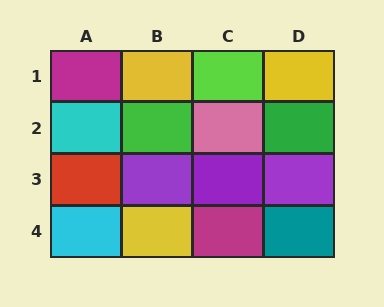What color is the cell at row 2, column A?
Cyan.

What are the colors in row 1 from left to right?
Magenta, yellow, lime, yellow.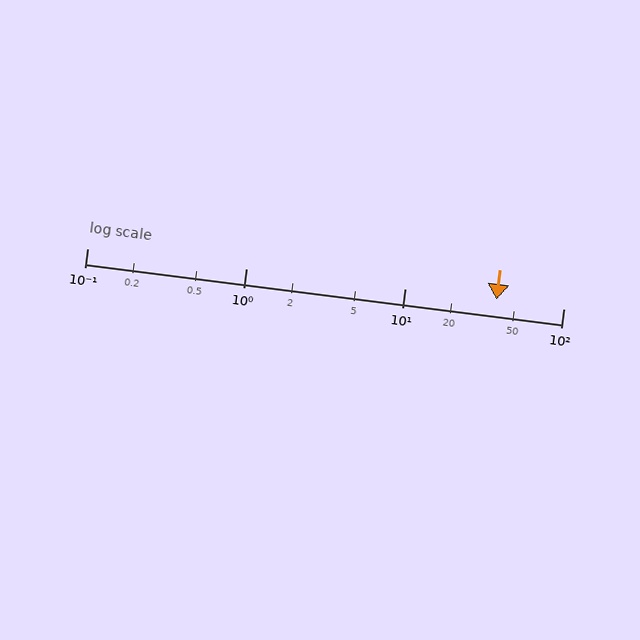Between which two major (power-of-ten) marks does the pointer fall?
The pointer is between 10 and 100.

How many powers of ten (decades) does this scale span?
The scale spans 3 decades, from 0.1 to 100.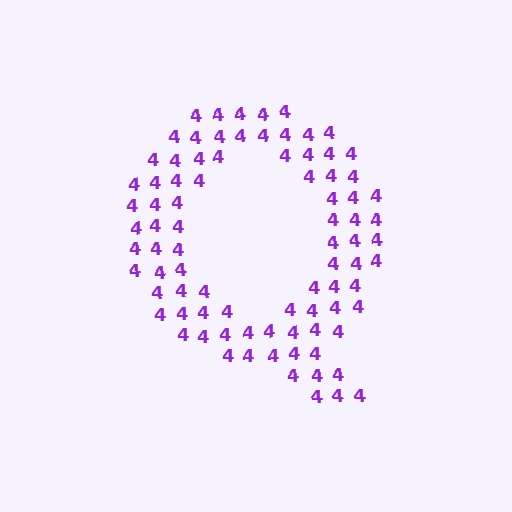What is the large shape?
The large shape is the letter Q.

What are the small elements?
The small elements are digit 4's.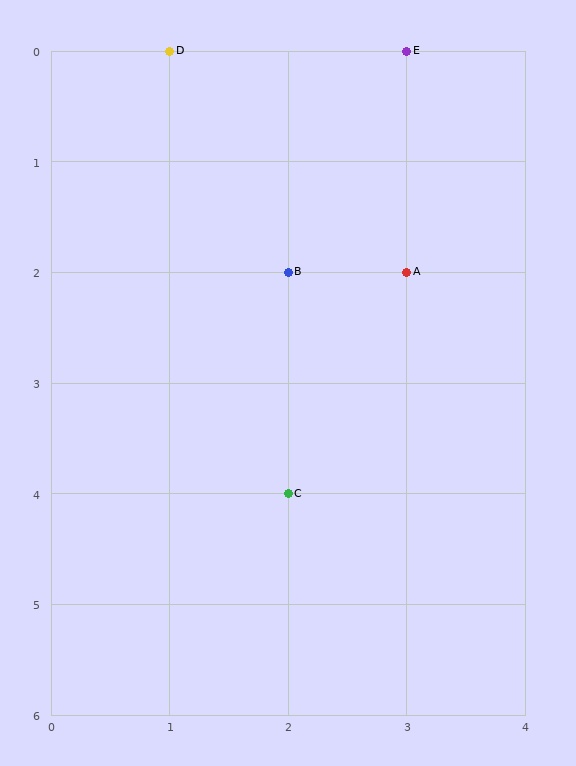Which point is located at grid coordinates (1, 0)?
Point D is at (1, 0).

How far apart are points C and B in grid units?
Points C and B are 2 rows apart.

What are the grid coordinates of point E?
Point E is at grid coordinates (3, 0).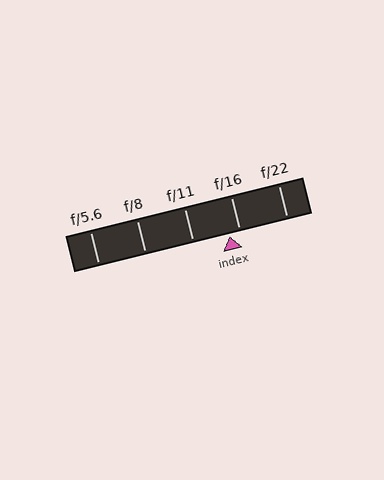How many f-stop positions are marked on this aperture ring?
There are 5 f-stop positions marked.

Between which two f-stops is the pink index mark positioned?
The index mark is between f/11 and f/16.